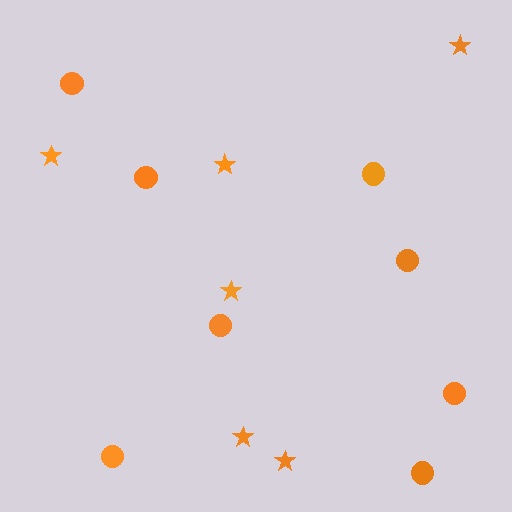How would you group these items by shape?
There are 2 groups: one group of stars (6) and one group of circles (8).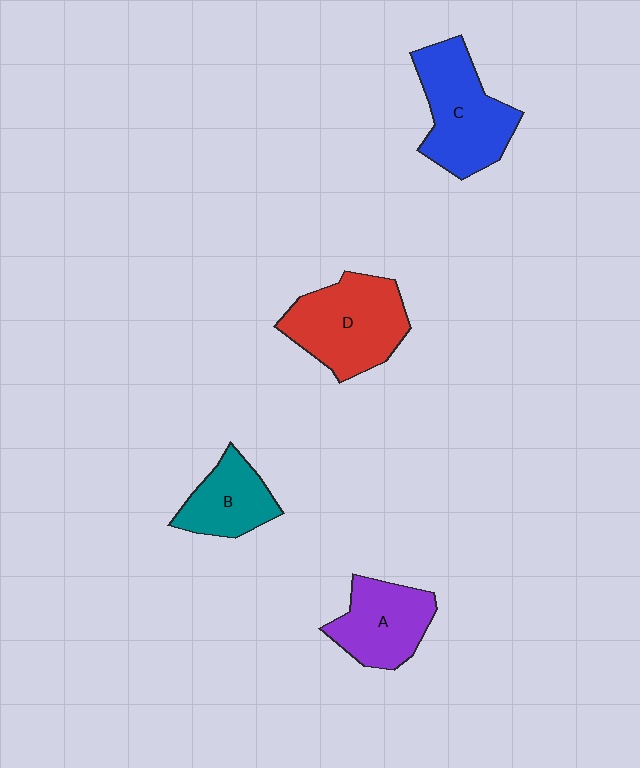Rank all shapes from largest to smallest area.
From largest to smallest: D (red), C (blue), A (purple), B (teal).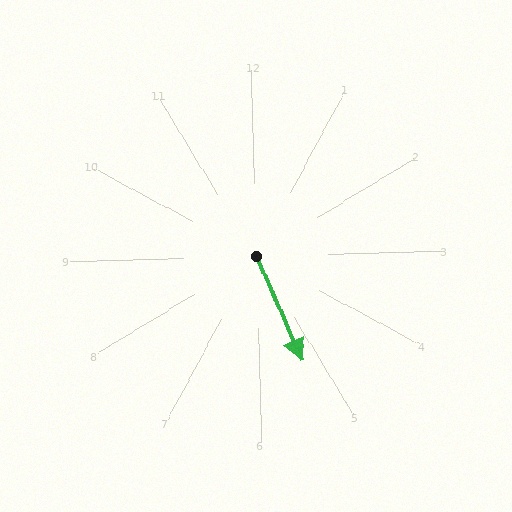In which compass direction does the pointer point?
South.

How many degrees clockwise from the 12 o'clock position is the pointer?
Approximately 158 degrees.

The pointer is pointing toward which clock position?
Roughly 5 o'clock.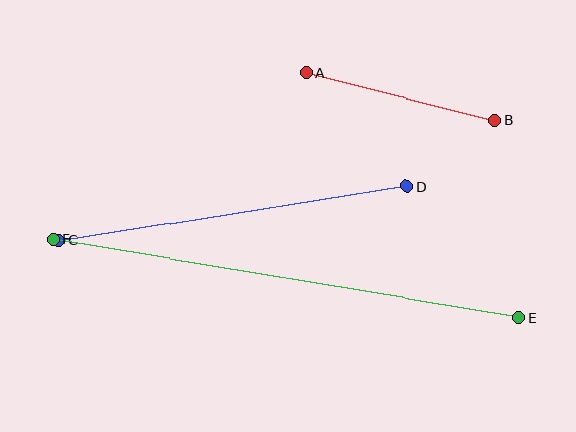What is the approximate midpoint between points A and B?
The midpoint is at approximately (401, 96) pixels.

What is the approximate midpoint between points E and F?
The midpoint is at approximately (286, 279) pixels.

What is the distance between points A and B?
The distance is approximately 195 pixels.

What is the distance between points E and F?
The distance is approximately 472 pixels.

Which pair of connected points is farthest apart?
Points E and F are farthest apart.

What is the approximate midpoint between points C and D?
The midpoint is at approximately (233, 213) pixels.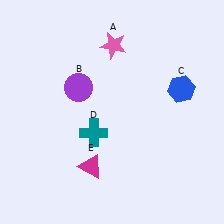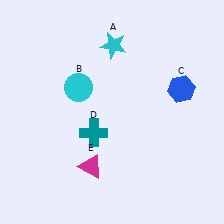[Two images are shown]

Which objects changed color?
A changed from pink to cyan. B changed from purple to cyan.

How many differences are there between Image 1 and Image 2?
There are 2 differences between the two images.